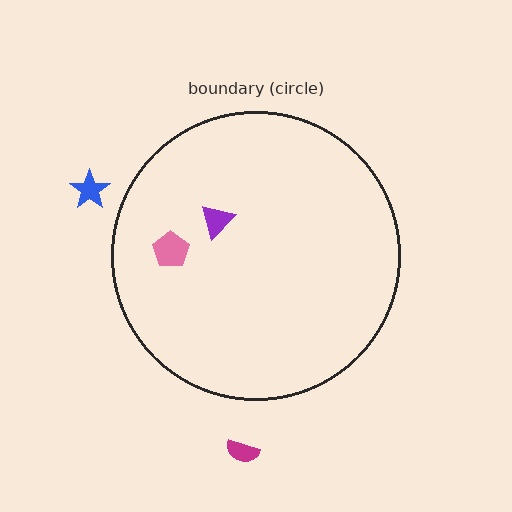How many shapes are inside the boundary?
2 inside, 2 outside.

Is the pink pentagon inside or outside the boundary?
Inside.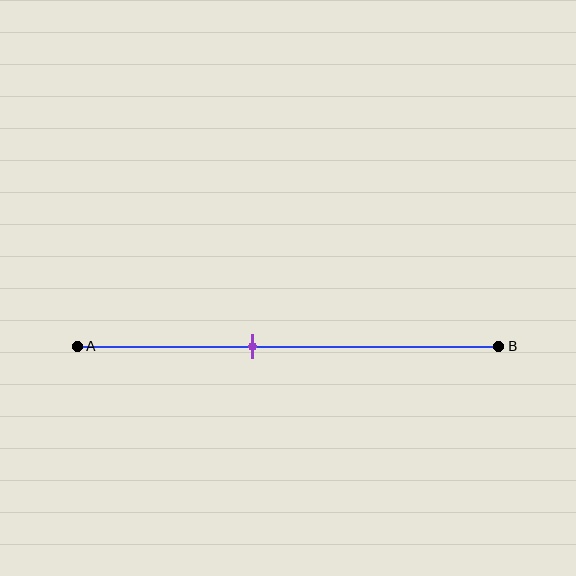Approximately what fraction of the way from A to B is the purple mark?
The purple mark is approximately 40% of the way from A to B.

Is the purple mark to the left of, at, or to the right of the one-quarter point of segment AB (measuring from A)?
The purple mark is to the right of the one-quarter point of segment AB.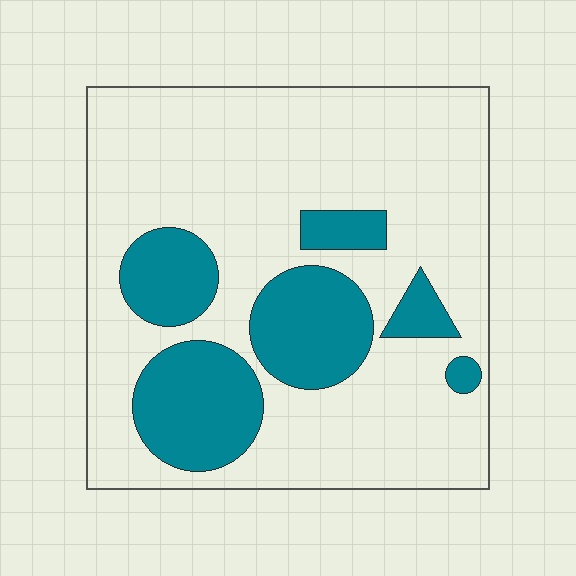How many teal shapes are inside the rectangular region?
6.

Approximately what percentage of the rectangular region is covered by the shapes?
Approximately 25%.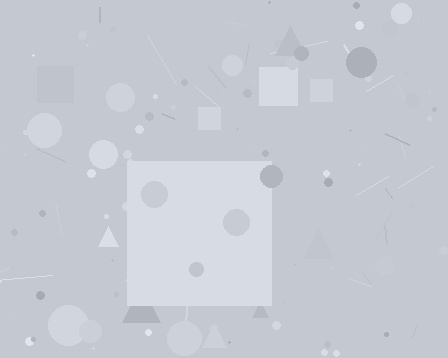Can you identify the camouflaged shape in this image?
The camouflaged shape is a square.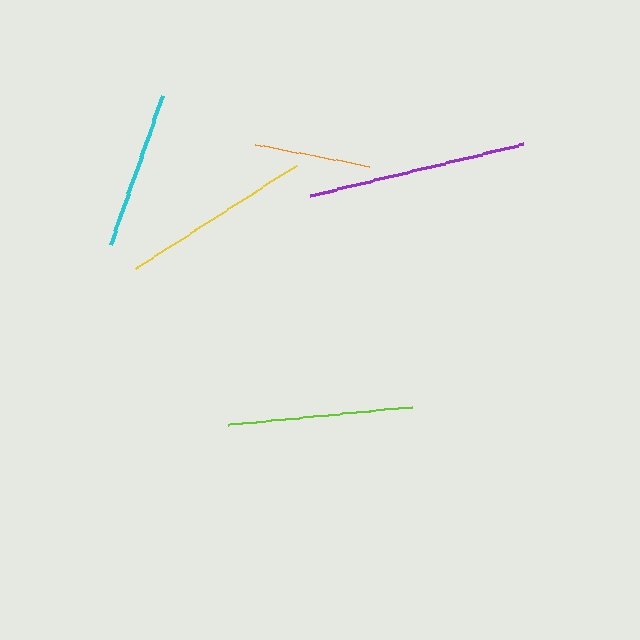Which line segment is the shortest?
The orange line is the shortest at approximately 115 pixels.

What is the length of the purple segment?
The purple segment is approximately 220 pixels long.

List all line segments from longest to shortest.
From longest to shortest: purple, yellow, lime, cyan, orange.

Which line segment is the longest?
The purple line is the longest at approximately 220 pixels.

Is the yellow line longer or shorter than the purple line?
The purple line is longer than the yellow line.